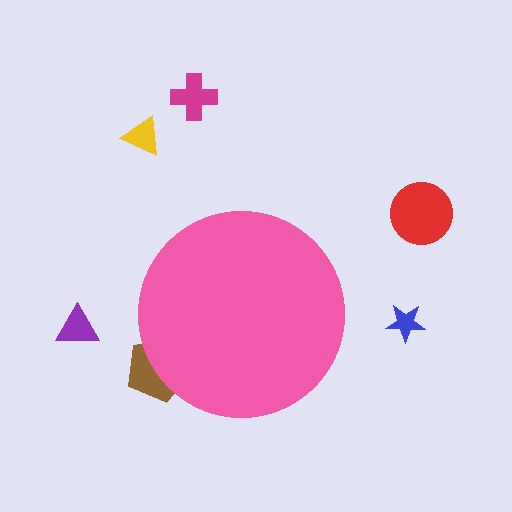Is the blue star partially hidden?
No, the blue star is fully visible.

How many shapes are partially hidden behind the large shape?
1 shape is partially hidden.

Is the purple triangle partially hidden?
No, the purple triangle is fully visible.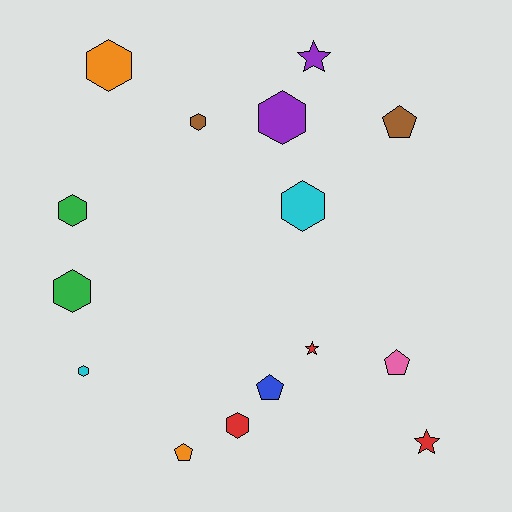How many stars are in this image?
There are 3 stars.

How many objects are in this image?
There are 15 objects.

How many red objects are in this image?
There are 3 red objects.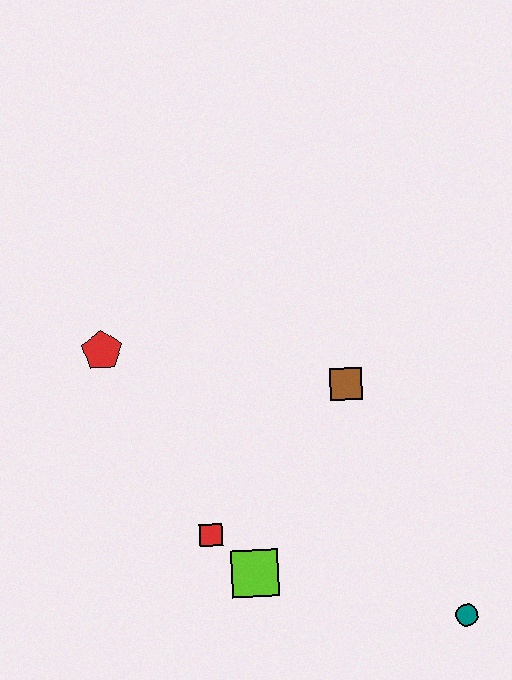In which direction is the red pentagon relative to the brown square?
The red pentagon is to the left of the brown square.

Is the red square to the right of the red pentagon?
Yes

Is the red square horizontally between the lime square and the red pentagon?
Yes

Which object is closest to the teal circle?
The lime square is closest to the teal circle.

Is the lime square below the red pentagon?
Yes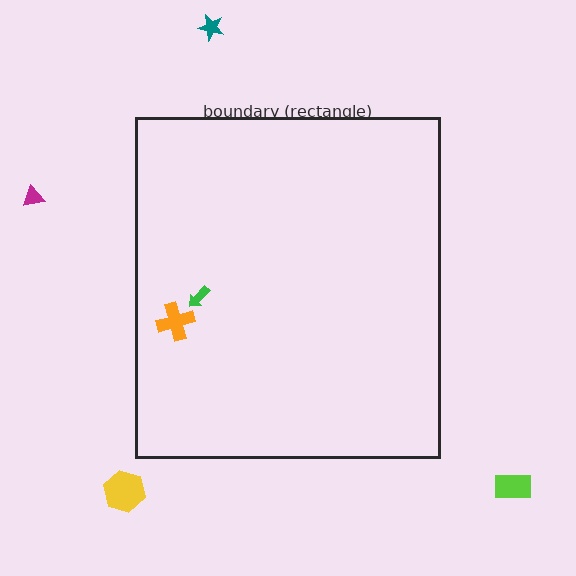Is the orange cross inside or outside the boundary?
Inside.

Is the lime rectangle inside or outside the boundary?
Outside.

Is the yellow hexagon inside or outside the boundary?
Outside.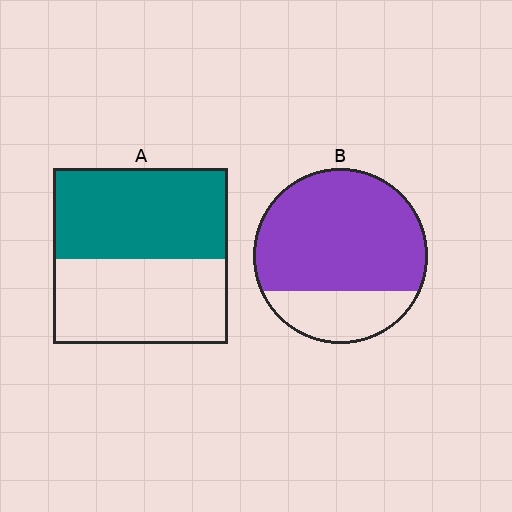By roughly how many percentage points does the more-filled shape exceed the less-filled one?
By roughly 25 percentage points (B over A).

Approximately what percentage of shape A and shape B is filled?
A is approximately 50% and B is approximately 75%.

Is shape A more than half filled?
Roughly half.